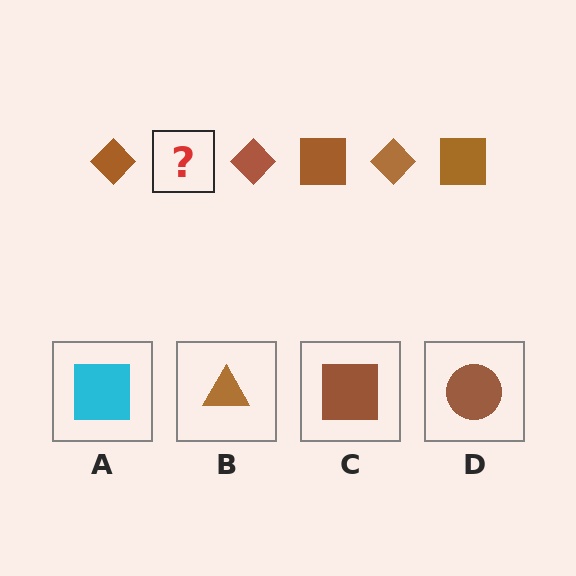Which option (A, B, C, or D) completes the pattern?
C.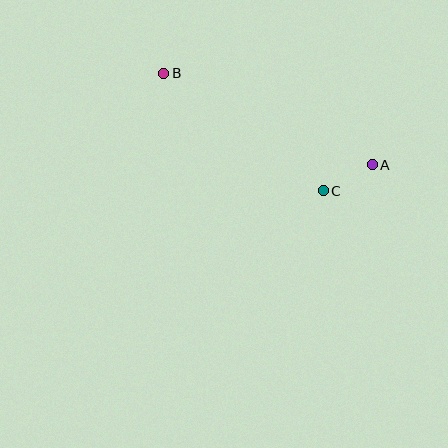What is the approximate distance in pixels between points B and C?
The distance between B and C is approximately 198 pixels.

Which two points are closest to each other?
Points A and C are closest to each other.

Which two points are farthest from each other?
Points A and B are farthest from each other.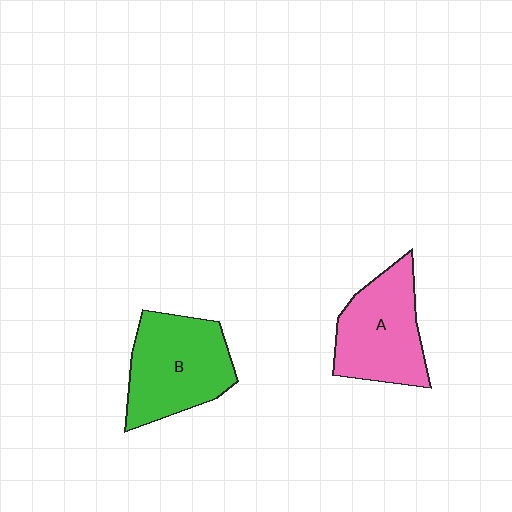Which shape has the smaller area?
Shape A (pink).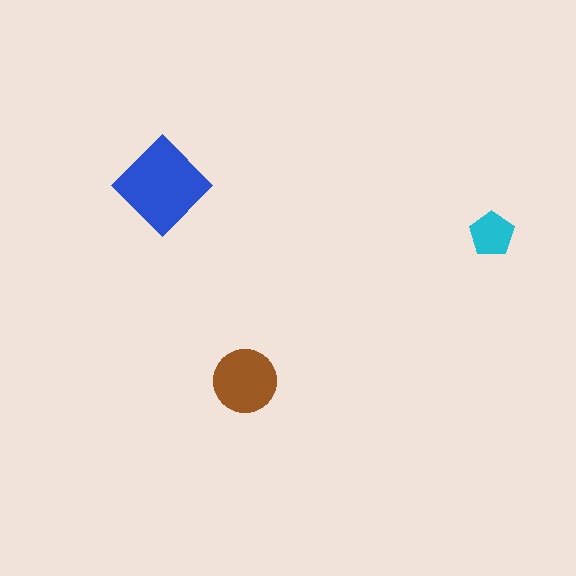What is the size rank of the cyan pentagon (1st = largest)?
3rd.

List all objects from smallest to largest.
The cyan pentagon, the brown circle, the blue diamond.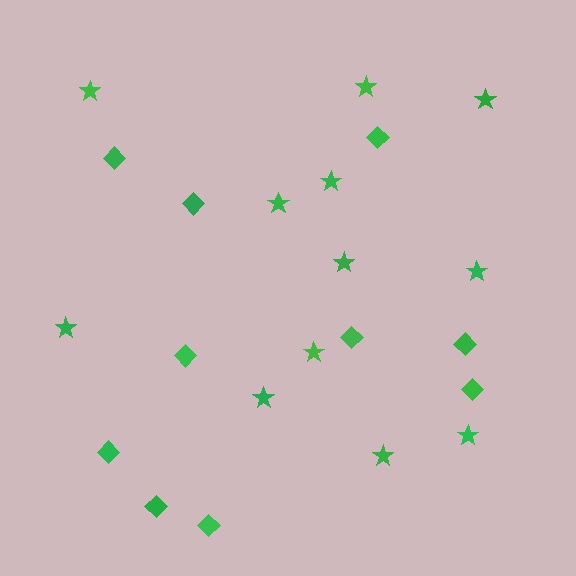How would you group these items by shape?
There are 2 groups: one group of stars (12) and one group of diamonds (10).